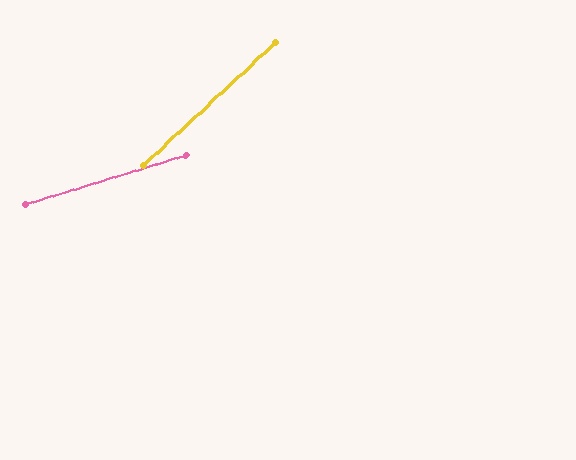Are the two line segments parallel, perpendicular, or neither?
Neither parallel nor perpendicular — they differ by about 26°.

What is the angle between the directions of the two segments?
Approximately 26 degrees.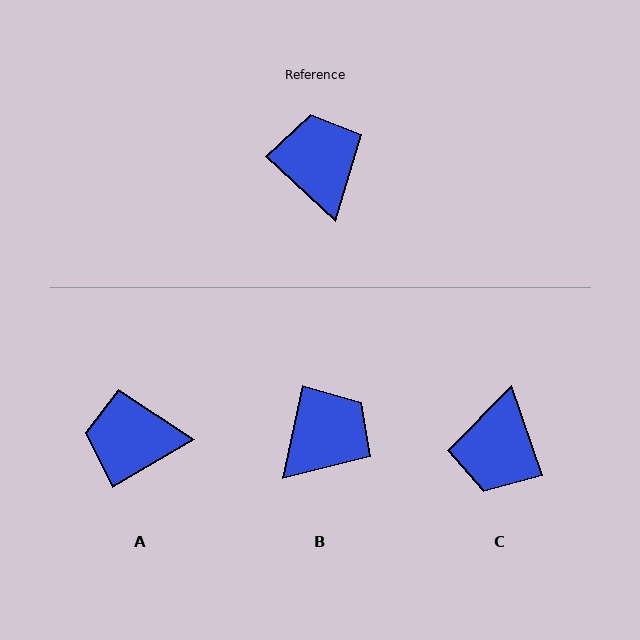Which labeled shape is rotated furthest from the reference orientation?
C, about 152 degrees away.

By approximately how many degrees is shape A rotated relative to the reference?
Approximately 73 degrees counter-clockwise.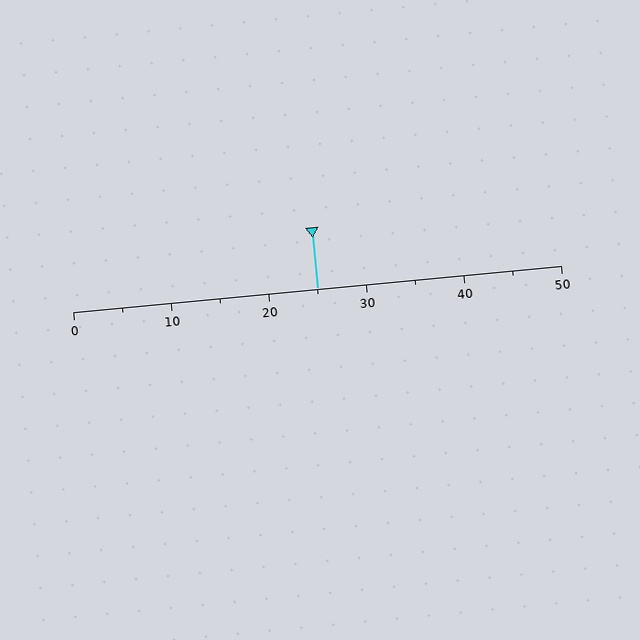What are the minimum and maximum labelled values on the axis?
The axis runs from 0 to 50.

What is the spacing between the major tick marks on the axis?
The major ticks are spaced 10 apart.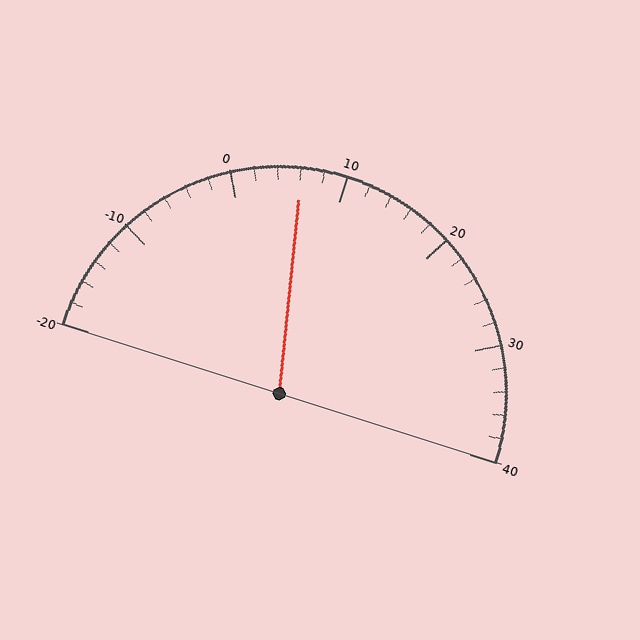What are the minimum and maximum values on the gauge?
The gauge ranges from -20 to 40.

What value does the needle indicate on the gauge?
The needle indicates approximately 6.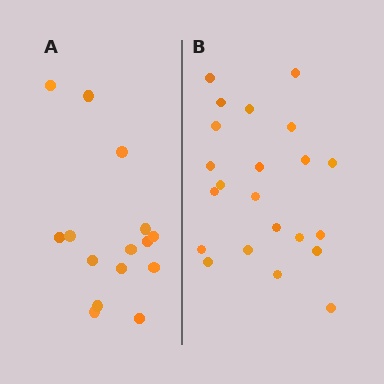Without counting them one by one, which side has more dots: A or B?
Region B (the right region) has more dots.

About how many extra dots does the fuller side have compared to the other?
Region B has roughly 8 or so more dots than region A.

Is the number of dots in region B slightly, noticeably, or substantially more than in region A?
Region B has substantially more. The ratio is roughly 1.5 to 1.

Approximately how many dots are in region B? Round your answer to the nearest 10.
About 20 dots. (The exact count is 22, which rounds to 20.)